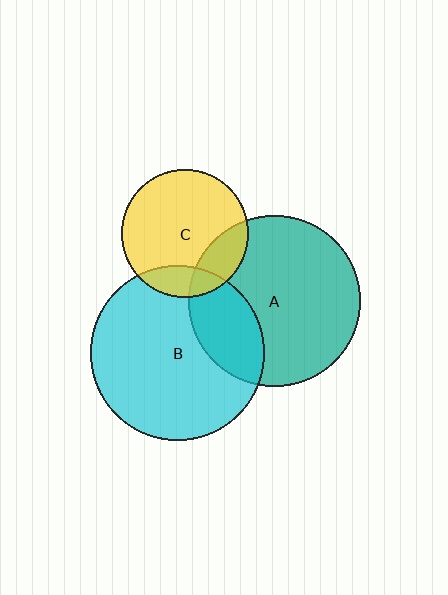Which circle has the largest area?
Circle B (cyan).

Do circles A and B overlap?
Yes.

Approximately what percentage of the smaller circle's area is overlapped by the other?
Approximately 25%.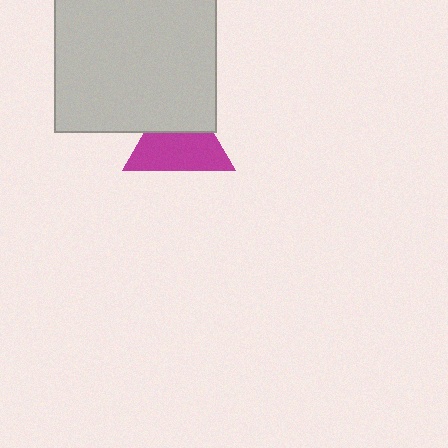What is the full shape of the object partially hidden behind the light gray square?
The partially hidden object is a magenta triangle.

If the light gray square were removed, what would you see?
You would see the complete magenta triangle.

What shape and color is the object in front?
The object in front is a light gray square.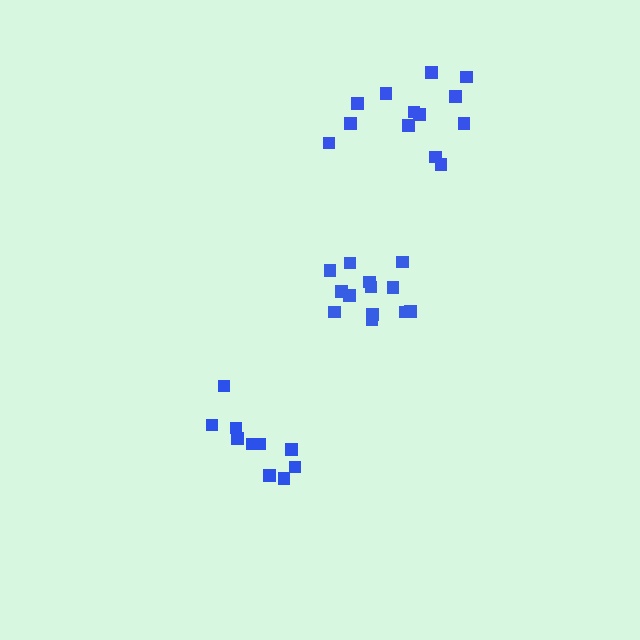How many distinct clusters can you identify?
There are 3 distinct clusters.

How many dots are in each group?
Group 1: 13 dots, Group 2: 13 dots, Group 3: 10 dots (36 total).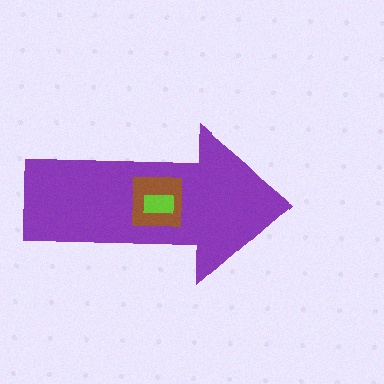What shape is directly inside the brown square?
The lime rectangle.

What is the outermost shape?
The purple arrow.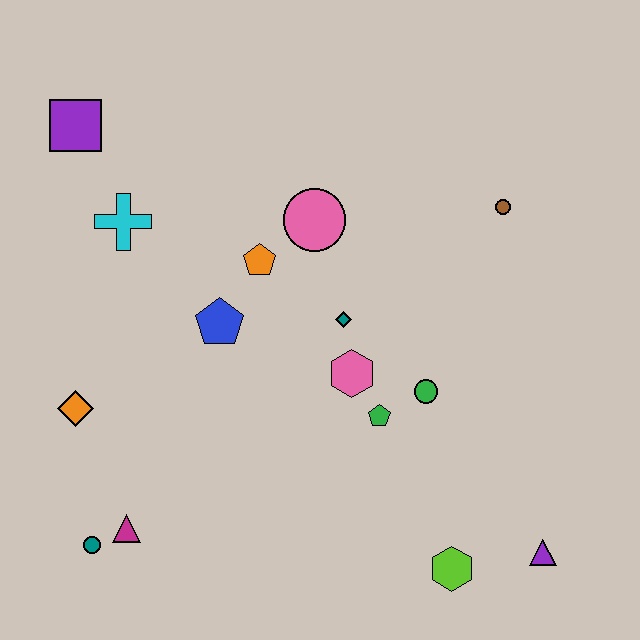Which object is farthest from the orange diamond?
The purple triangle is farthest from the orange diamond.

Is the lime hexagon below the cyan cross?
Yes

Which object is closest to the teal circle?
The magenta triangle is closest to the teal circle.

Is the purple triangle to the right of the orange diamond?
Yes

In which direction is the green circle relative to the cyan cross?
The green circle is to the right of the cyan cross.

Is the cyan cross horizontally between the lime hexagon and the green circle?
No